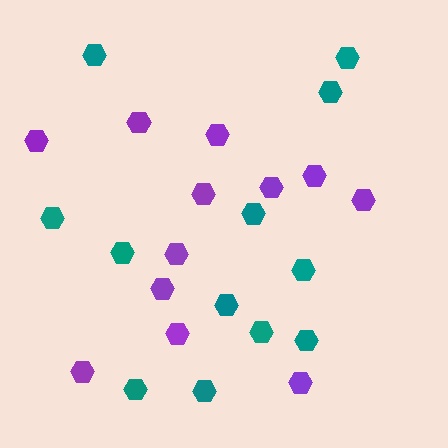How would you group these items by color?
There are 2 groups: one group of teal hexagons (12) and one group of purple hexagons (12).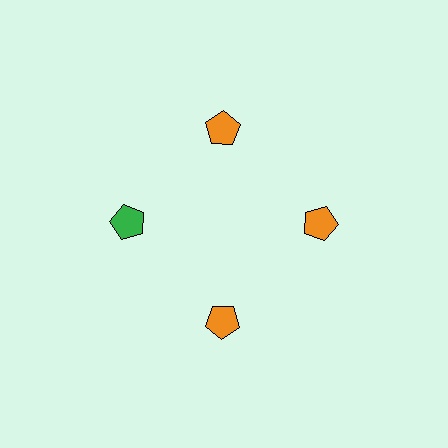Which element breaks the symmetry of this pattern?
The green pentagon at roughly the 9 o'clock position breaks the symmetry. All other shapes are orange pentagons.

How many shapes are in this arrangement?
There are 4 shapes arranged in a ring pattern.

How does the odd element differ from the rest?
It has a different color: green instead of orange.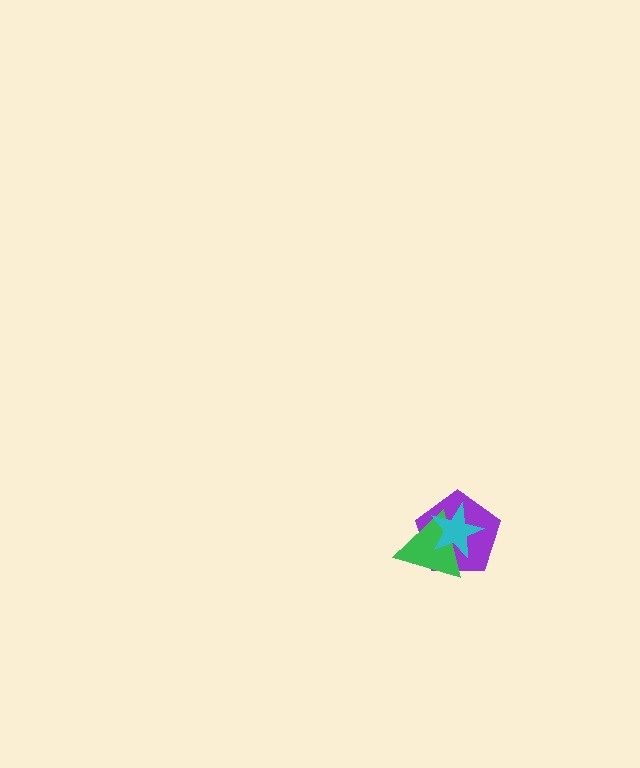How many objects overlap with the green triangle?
2 objects overlap with the green triangle.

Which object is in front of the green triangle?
The cyan star is in front of the green triangle.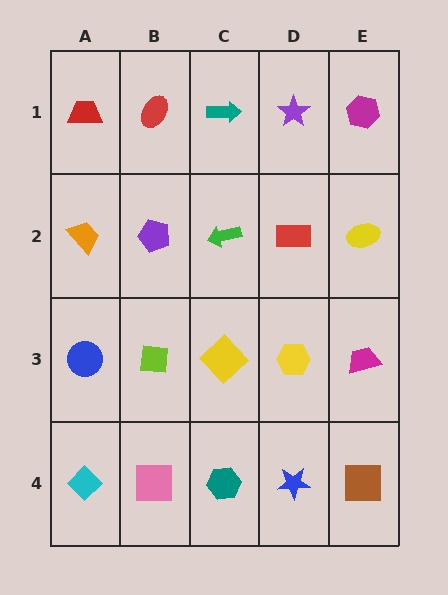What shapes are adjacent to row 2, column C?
A teal arrow (row 1, column C), a yellow diamond (row 3, column C), a purple pentagon (row 2, column B), a red rectangle (row 2, column D).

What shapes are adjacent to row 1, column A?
An orange trapezoid (row 2, column A), a red ellipse (row 1, column B).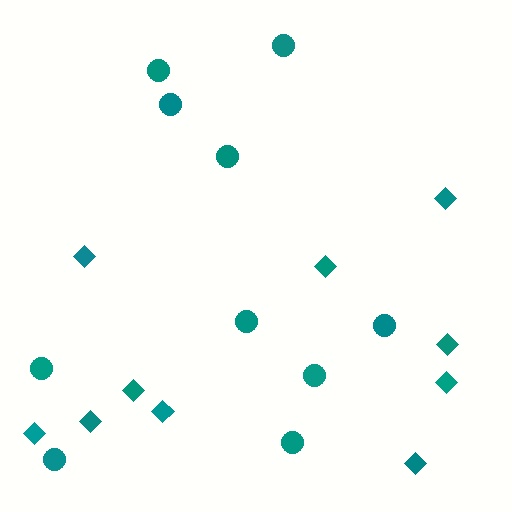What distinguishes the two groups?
There are 2 groups: one group of diamonds (10) and one group of circles (10).